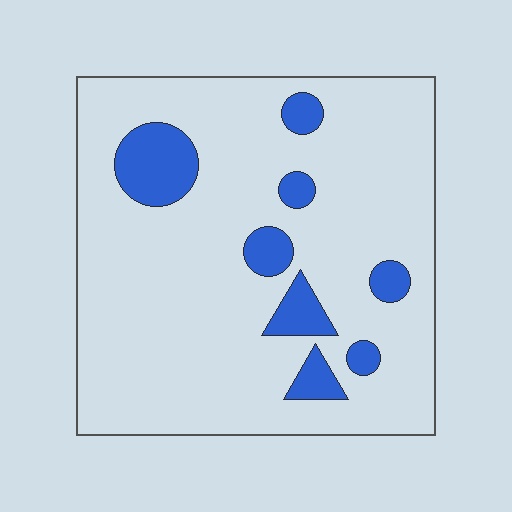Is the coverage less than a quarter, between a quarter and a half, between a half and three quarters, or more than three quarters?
Less than a quarter.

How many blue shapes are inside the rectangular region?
8.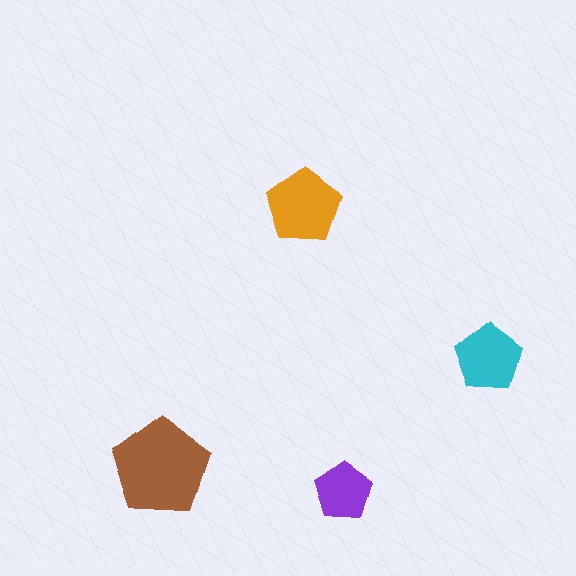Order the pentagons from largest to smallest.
the brown one, the orange one, the cyan one, the purple one.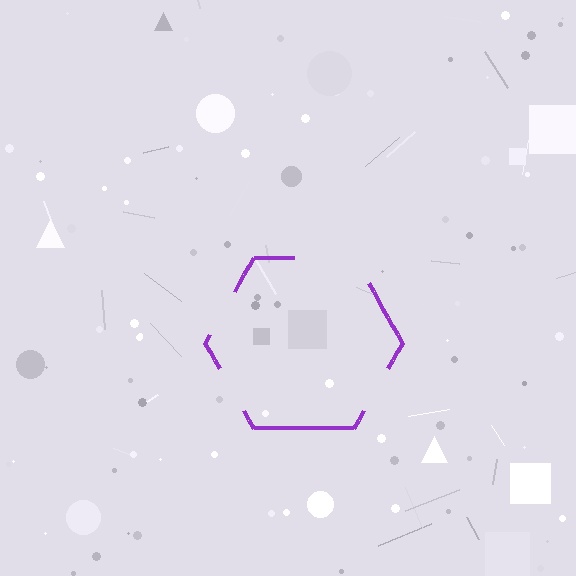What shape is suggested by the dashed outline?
The dashed outline suggests a hexagon.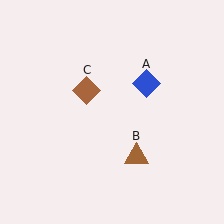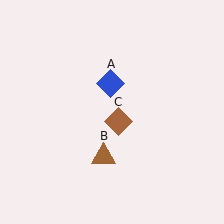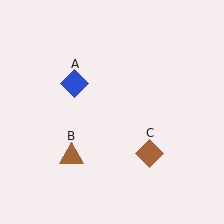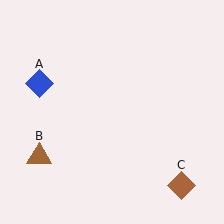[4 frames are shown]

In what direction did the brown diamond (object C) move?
The brown diamond (object C) moved down and to the right.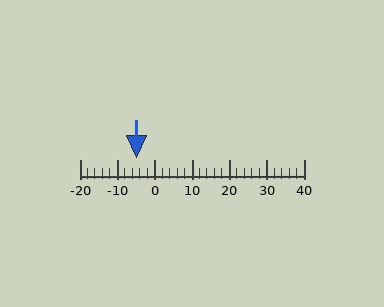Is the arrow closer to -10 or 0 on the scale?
The arrow is closer to 0.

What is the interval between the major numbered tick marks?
The major tick marks are spaced 10 units apart.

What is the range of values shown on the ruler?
The ruler shows values from -20 to 40.